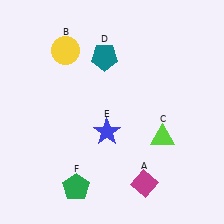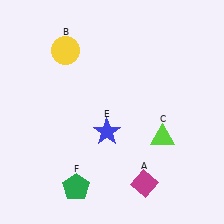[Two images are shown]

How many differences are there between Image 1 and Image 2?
There is 1 difference between the two images.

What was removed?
The teal pentagon (D) was removed in Image 2.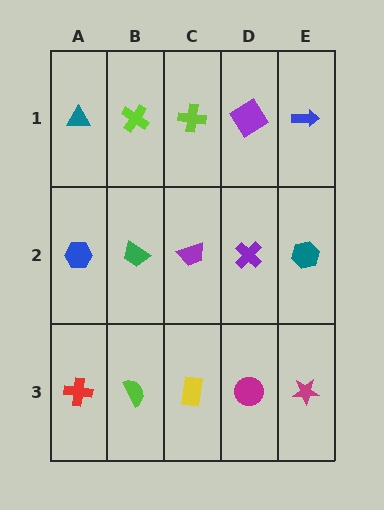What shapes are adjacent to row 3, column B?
A green trapezoid (row 2, column B), a red cross (row 3, column A), a yellow rectangle (row 3, column C).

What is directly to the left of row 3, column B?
A red cross.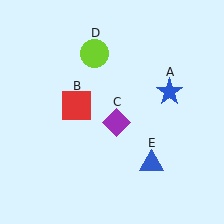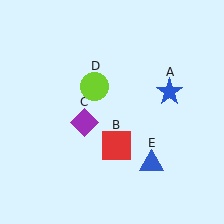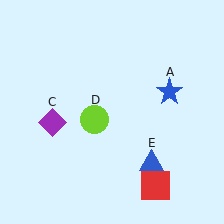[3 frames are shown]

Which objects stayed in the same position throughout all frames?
Blue star (object A) and blue triangle (object E) remained stationary.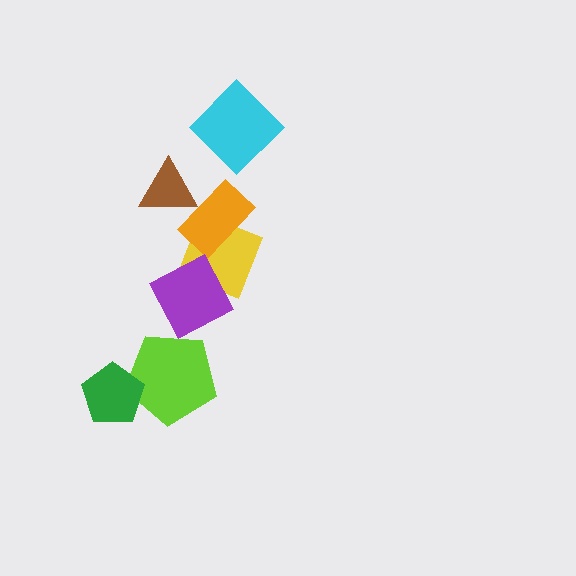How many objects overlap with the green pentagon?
1 object overlaps with the green pentagon.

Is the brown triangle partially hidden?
Yes, it is partially covered by another shape.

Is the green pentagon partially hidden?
No, no other shape covers it.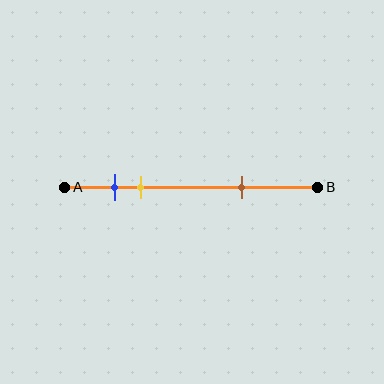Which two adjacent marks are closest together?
The blue and yellow marks are the closest adjacent pair.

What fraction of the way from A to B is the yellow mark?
The yellow mark is approximately 30% (0.3) of the way from A to B.